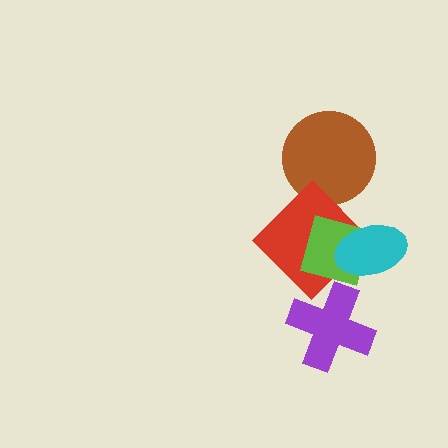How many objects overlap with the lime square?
2 objects overlap with the lime square.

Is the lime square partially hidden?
Yes, it is partially covered by another shape.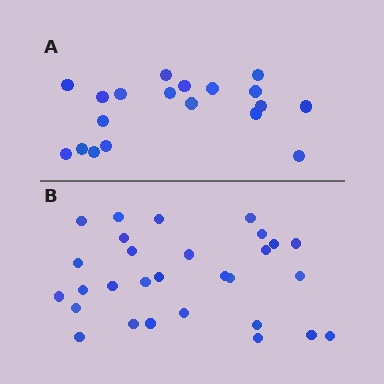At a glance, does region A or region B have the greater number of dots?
Region B (the bottom region) has more dots.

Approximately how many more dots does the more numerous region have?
Region B has roughly 10 or so more dots than region A.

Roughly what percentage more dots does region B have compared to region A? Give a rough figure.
About 55% more.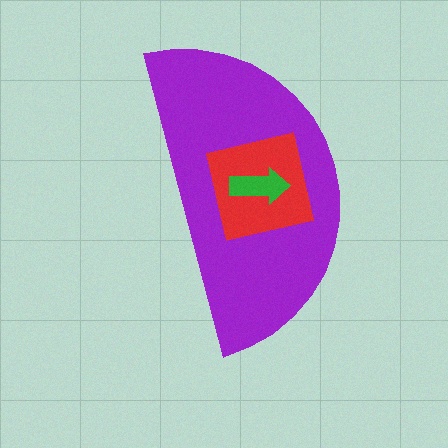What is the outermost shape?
The purple semicircle.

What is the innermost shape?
The green arrow.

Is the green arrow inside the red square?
Yes.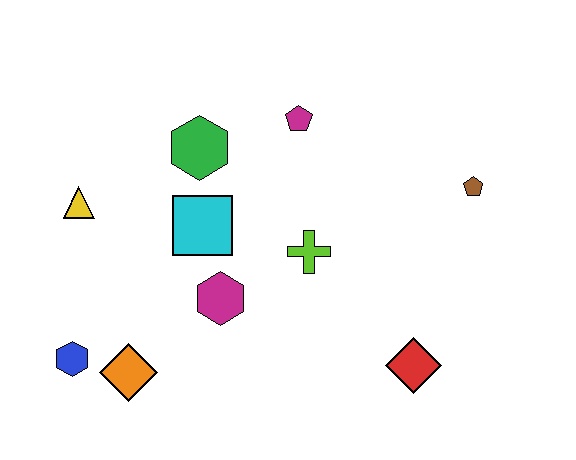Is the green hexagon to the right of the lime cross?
No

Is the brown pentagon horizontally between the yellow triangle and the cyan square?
No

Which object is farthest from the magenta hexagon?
The brown pentagon is farthest from the magenta hexagon.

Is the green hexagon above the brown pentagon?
Yes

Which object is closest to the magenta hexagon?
The cyan square is closest to the magenta hexagon.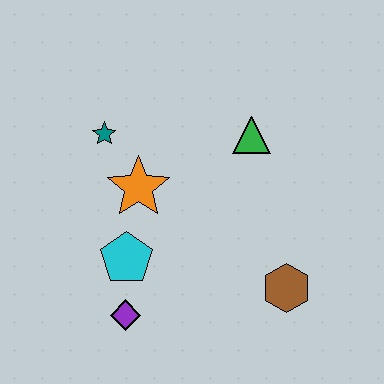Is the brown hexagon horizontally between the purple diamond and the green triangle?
No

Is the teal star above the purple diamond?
Yes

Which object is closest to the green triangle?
The orange star is closest to the green triangle.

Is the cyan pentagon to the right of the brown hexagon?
No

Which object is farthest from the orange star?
The brown hexagon is farthest from the orange star.